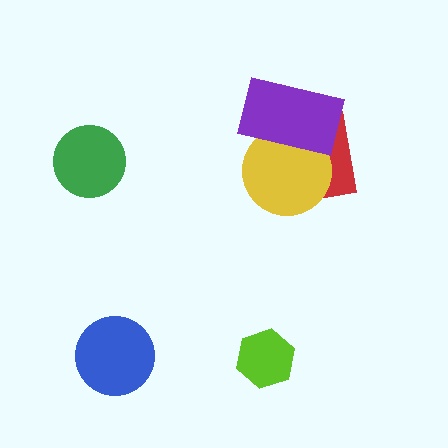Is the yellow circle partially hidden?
Yes, it is partially covered by another shape.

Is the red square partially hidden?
Yes, it is partially covered by another shape.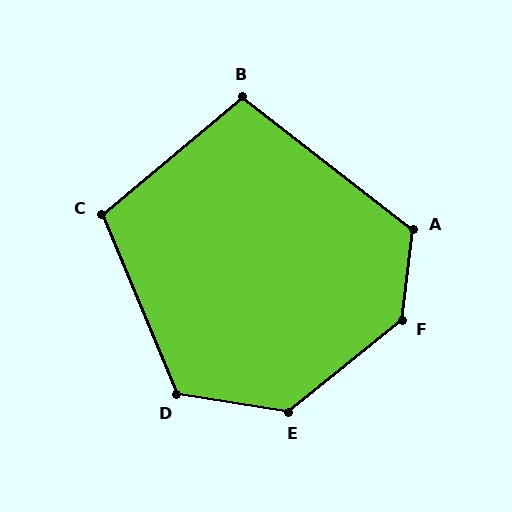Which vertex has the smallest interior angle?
B, at approximately 102 degrees.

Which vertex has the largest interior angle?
F, at approximately 136 degrees.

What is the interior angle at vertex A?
Approximately 121 degrees (obtuse).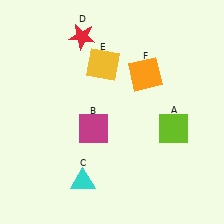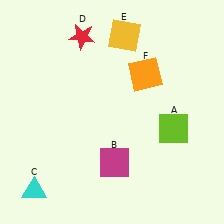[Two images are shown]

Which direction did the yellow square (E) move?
The yellow square (E) moved up.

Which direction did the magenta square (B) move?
The magenta square (B) moved down.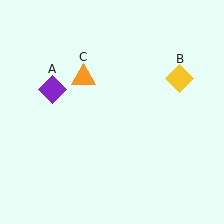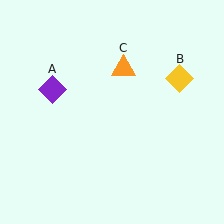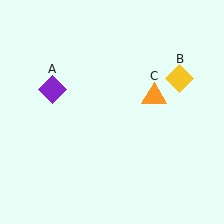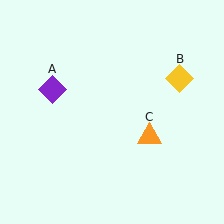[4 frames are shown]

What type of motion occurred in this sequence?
The orange triangle (object C) rotated clockwise around the center of the scene.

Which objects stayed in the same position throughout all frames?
Purple diamond (object A) and yellow diamond (object B) remained stationary.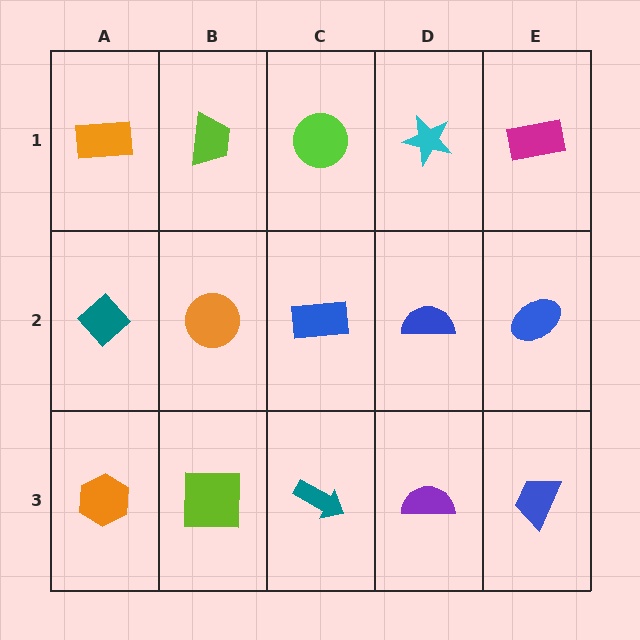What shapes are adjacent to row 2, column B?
A lime trapezoid (row 1, column B), a lime square (row 3, column B), a teal diamond (row 2, column A), a blue rectangle (row 2, column C).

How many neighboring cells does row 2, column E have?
3.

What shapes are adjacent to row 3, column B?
An orange circle (row 2, column B), an orange hexagon (row 3, column A), a teal arrow (row 3, column C).